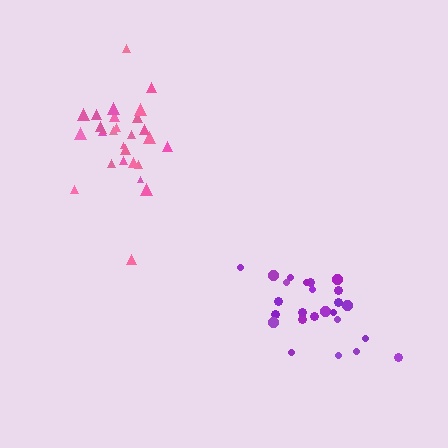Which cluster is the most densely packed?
Pink.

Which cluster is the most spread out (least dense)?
Purple.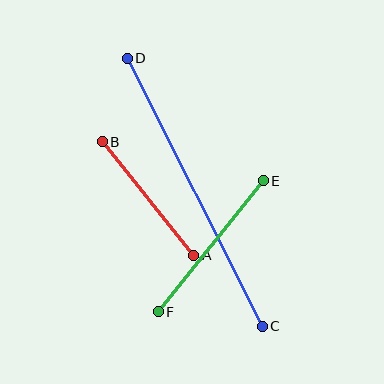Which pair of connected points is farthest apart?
Points C and D are farthest apart.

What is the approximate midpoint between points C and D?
The midpoint is at approximately (195, 192) pixels.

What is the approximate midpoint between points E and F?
The midpoint is at approximately (211, 246) pixels.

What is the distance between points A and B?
The distance is approximately 146 pixels.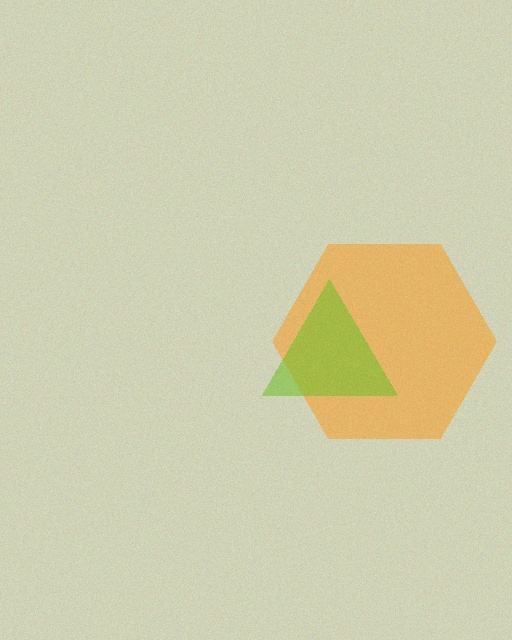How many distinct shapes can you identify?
There are 2 distinct shapes: an orange hexagon, a lime triangle.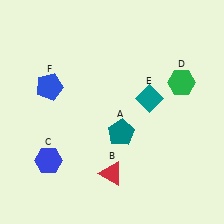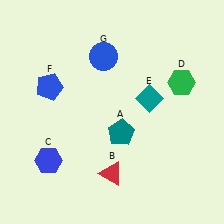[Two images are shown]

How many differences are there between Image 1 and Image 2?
There is 1 difference between the two images.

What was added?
A blue circle (G) was added in Image 2.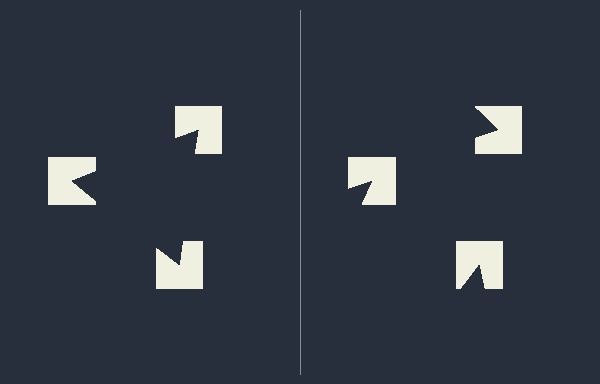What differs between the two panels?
The notched squares are positioned identically on both sides; only the wedge orientations differ. On the left they align to a triangle; on the right they are misaligned.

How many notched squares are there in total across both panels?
6 — 3 on each side.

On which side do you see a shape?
An illusory triangle appears on the left side. On the right side the wedge cuts are rotated, so no coherent shape forms.